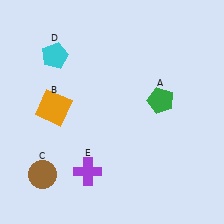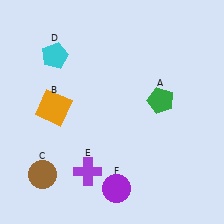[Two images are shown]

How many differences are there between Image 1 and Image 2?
There is 1 difference between the two images.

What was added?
A purple circle (F) was added in Image 2.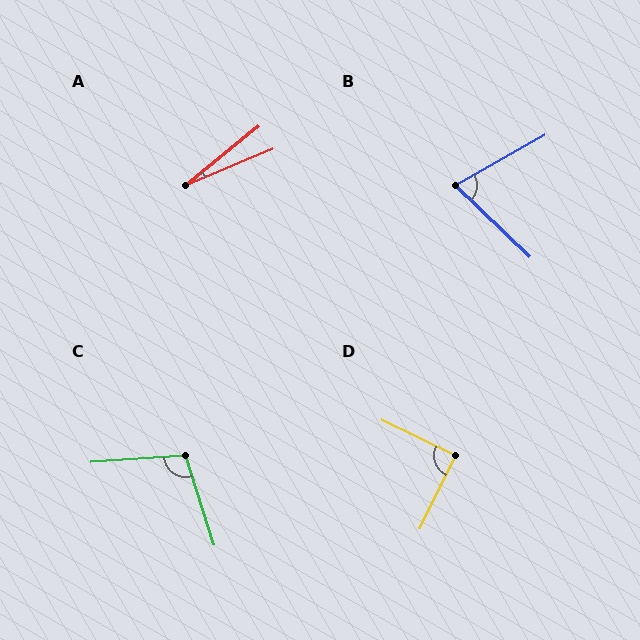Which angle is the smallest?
A, at approximately 16 degrees.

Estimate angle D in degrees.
Approximately 90 degrees.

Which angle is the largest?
C, at approximately 104 degrees.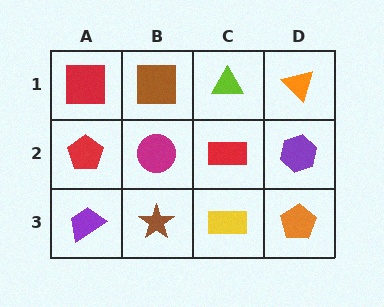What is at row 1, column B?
A brown square.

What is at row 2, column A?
A red pentagon.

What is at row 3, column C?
A yellow rectangle.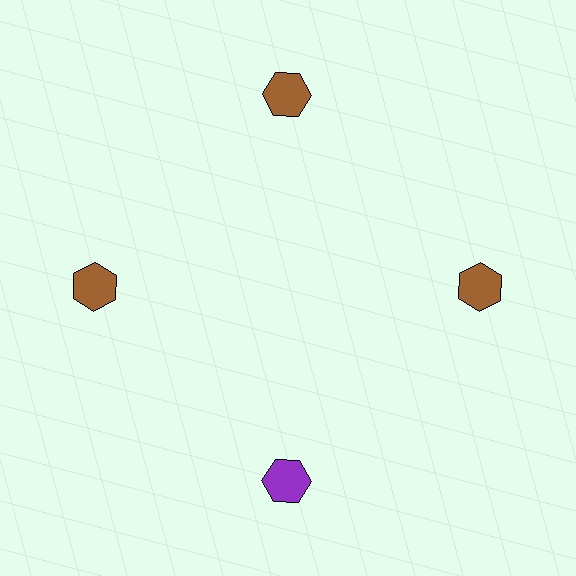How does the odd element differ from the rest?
It has a different color: purple instead of brown.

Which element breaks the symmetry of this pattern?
The purple hexagon at roughly the 6 o'clock position breaks the symmetry. All other shapes are brown hexagons.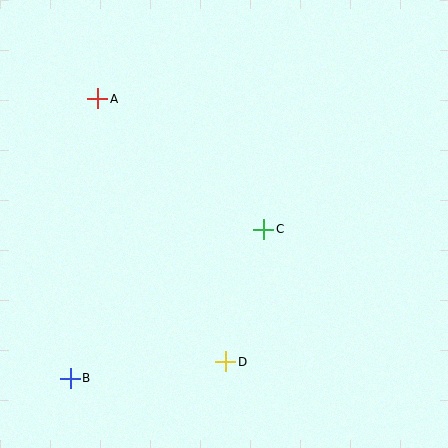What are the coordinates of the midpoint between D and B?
The midpoint between D and B is at (148, 370).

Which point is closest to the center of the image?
Point C at (264, 229) is closest to the center.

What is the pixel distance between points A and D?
The distance between A and D is 292 pixels.